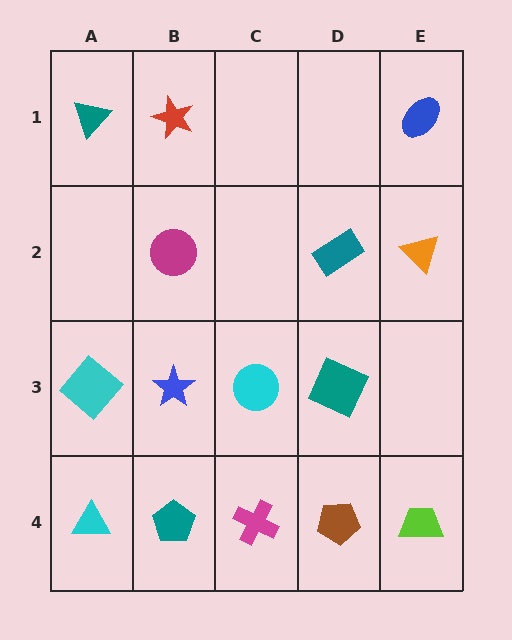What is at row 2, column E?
An orange triangle.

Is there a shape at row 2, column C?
No, that cell is empty.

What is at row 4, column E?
A lime trapezoid.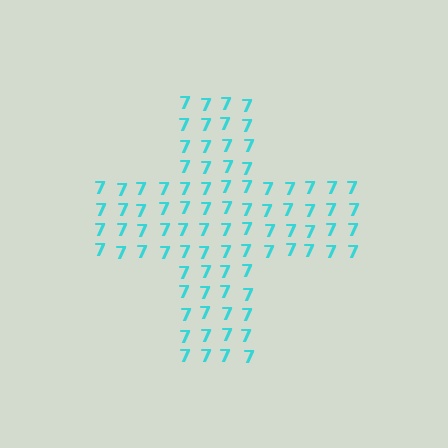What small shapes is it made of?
It is made of small digit 7's.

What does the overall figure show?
The overall figure shows a cross.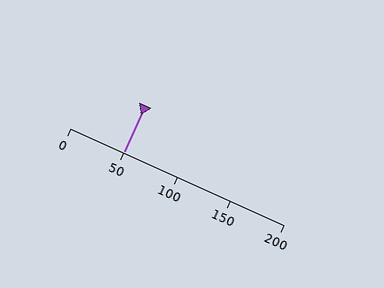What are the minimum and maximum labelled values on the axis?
The axis runs from 0 to 200.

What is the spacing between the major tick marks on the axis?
The major ticks are spaced 50 apart.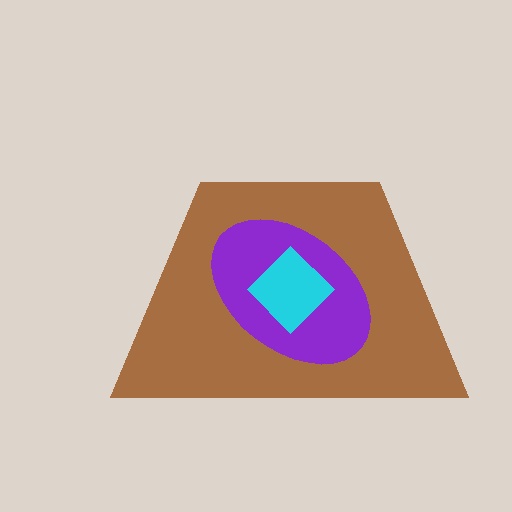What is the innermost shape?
The cyan diamond.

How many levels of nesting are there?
3.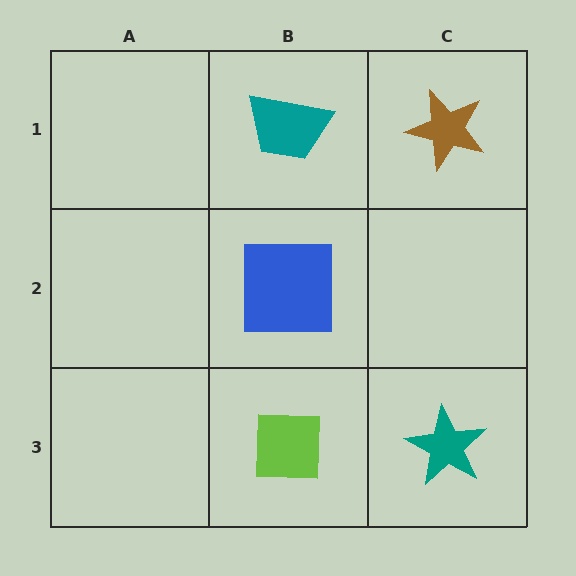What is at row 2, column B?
A blue square.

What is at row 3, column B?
A lime square.